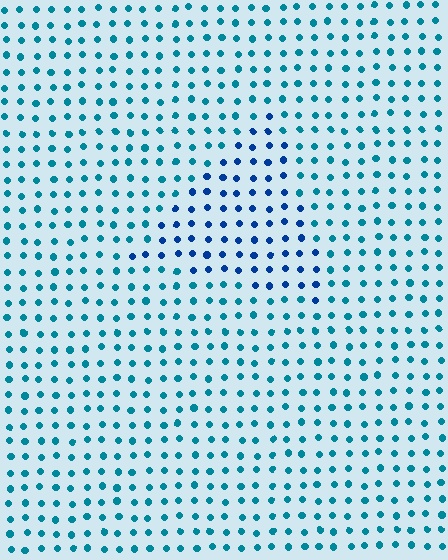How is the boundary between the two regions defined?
The boundary is defined purely by a slight shift in hue (about 30 degrees). Spacing, size, and orientation are identical on both sides.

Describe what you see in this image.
The image is filled with small teal elements in a uniform arrangement. A triangle-shaped region is visible where the elements are tinted to a slightly different hue, forming a subtle color boundary.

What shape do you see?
I see a triangle.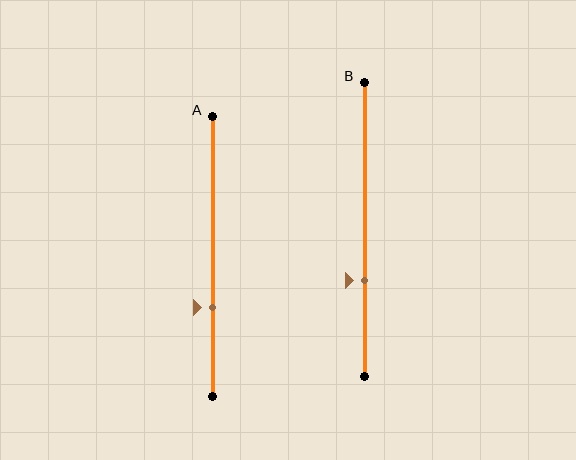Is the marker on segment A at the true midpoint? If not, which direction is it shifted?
No, the marker on segment A is shifted downward by about 18% of the segment length.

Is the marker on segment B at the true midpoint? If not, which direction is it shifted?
No, the marker on segment B is shifted downward by about 17% of the segment length.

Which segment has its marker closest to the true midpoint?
Segment B has its marker closest to the true midpoint.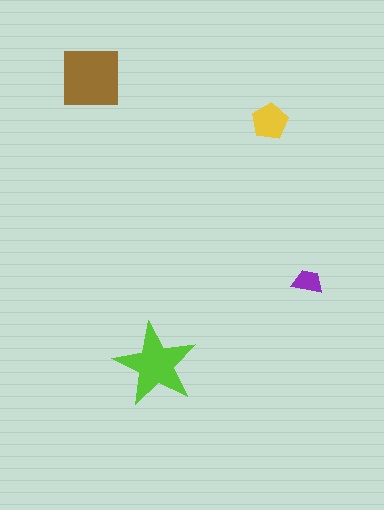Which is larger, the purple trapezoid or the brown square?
The brown square.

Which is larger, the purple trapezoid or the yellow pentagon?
The yellow pentagon.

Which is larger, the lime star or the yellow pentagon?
The lime star.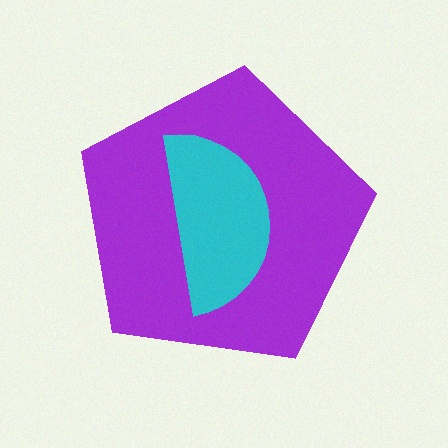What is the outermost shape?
The purple pentagon.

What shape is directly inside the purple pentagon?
The cyan semicircle.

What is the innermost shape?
The cyan semicircle.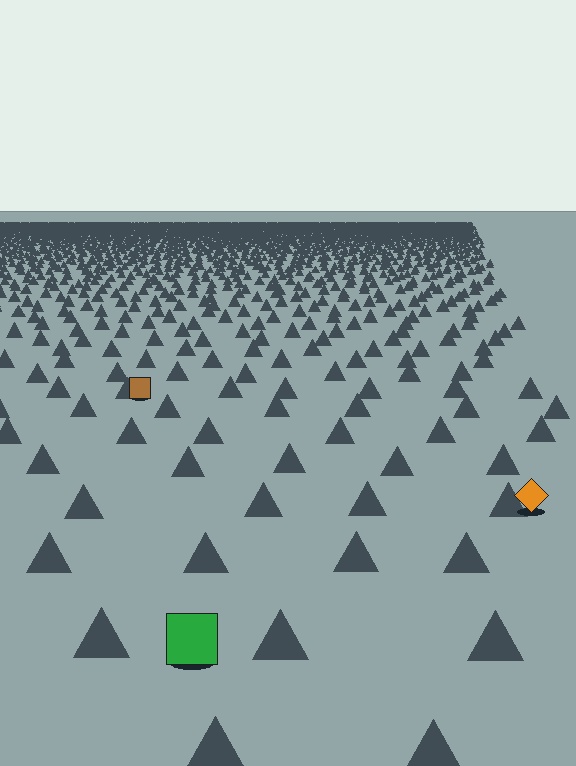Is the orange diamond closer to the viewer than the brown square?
Yes. The orange diamond is closer — you can tell from the texture gradient: the ground texture is coarser near it.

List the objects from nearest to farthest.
From nearest to farthest: the green square, the orange diamond, the brown square.